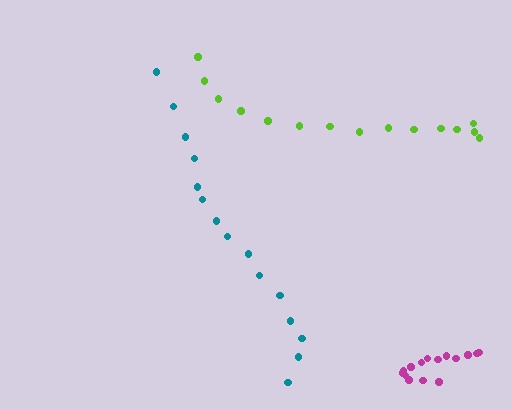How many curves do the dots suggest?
There are 3 distinct paths.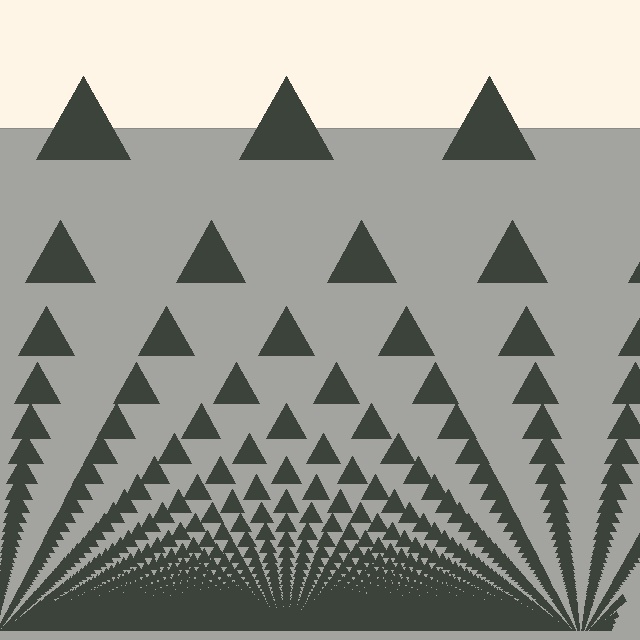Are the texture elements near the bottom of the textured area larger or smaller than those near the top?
Smaller. The gradient is inverted — elements near the bottom are smaller and denser.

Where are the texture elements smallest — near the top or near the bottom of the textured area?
Near the bottom.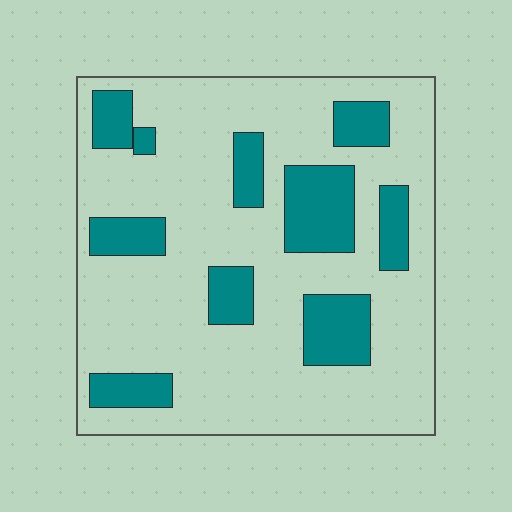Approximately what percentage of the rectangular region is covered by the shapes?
Approximately 25%.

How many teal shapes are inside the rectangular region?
10.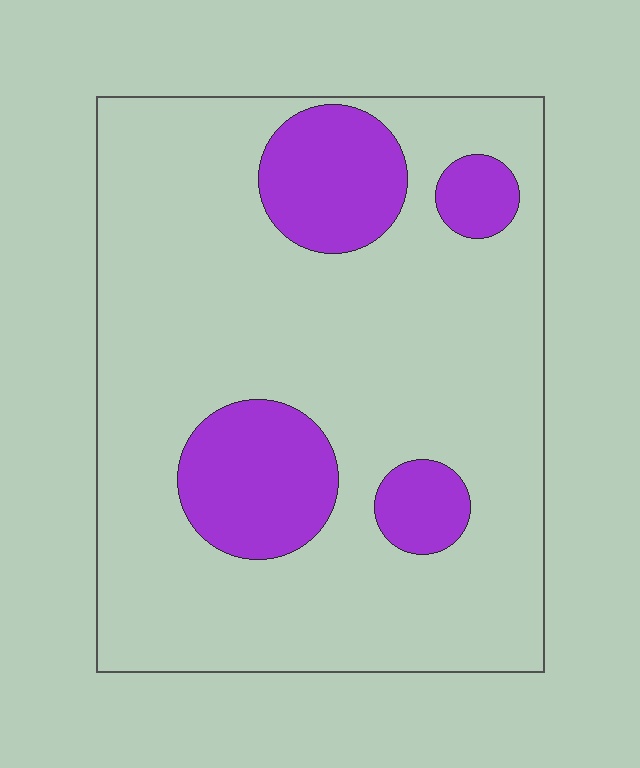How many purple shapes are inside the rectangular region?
4.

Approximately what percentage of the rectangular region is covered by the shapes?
Approximately 20%.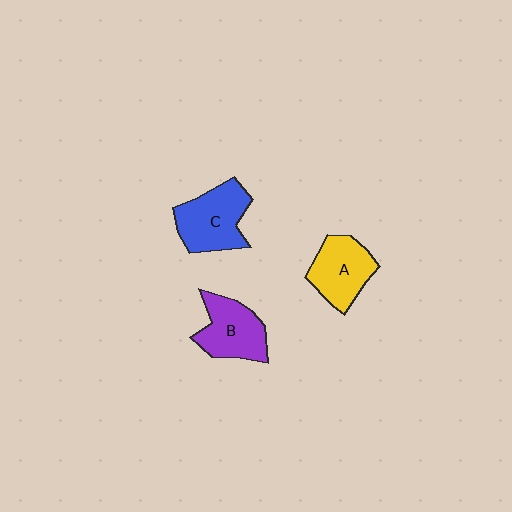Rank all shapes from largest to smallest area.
From largest to smallest: C (blue), B (purple), A (yellow).